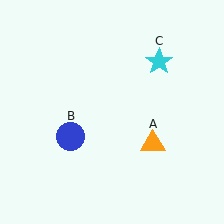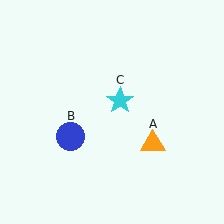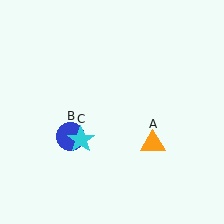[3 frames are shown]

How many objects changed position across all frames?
1 object changed position: cyan star (object C).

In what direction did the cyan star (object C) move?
The cyan star (object C) moved down and to the left.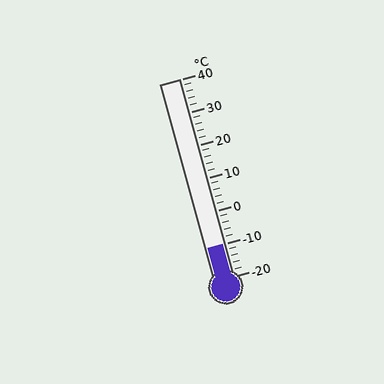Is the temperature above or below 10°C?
The temperature is below 10°C.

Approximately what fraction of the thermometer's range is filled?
The thermometer is filled to approximately 15% of its range.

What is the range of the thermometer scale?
The thermometer scale ranges from -20°C to 40°C.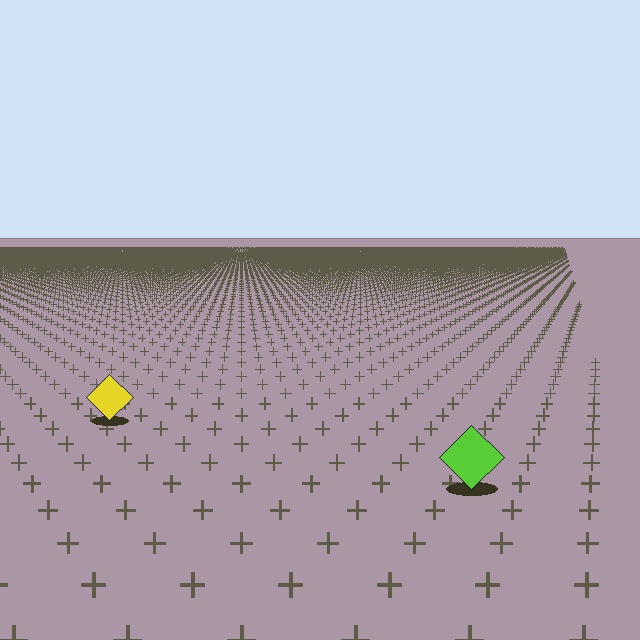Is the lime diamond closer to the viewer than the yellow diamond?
Yes. The lime diamond is closer — you can tell from the texture gradient: the ground texture is coarser near it.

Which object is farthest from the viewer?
The yellow diamond is farthest from the viewer. It appears smaller and the ground texture around it is denser.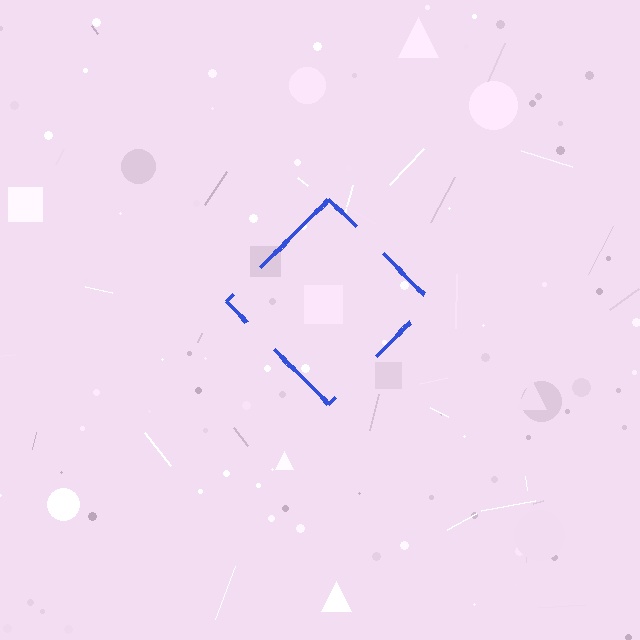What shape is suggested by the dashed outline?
The dashed outline suggests a diamond.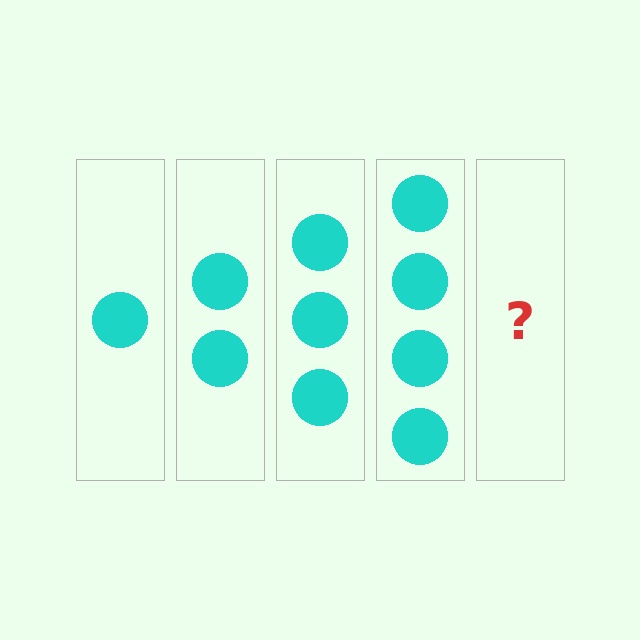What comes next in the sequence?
The next element should be 5 circles.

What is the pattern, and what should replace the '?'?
The pattern is that each step adds one more circle. The '?' should be 5 circles.